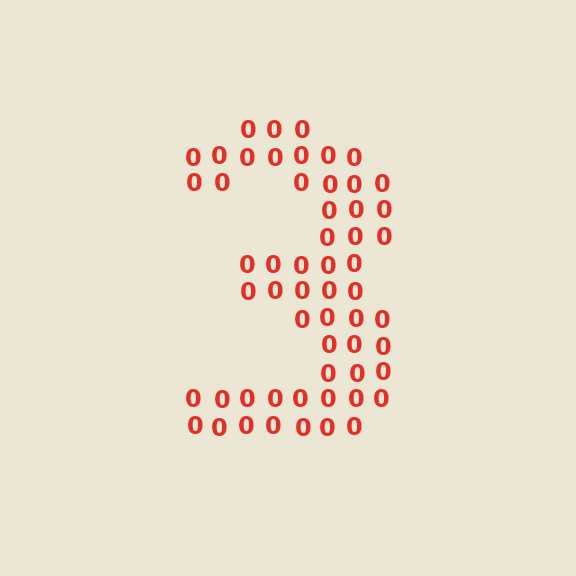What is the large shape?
The large shape is the digit 3.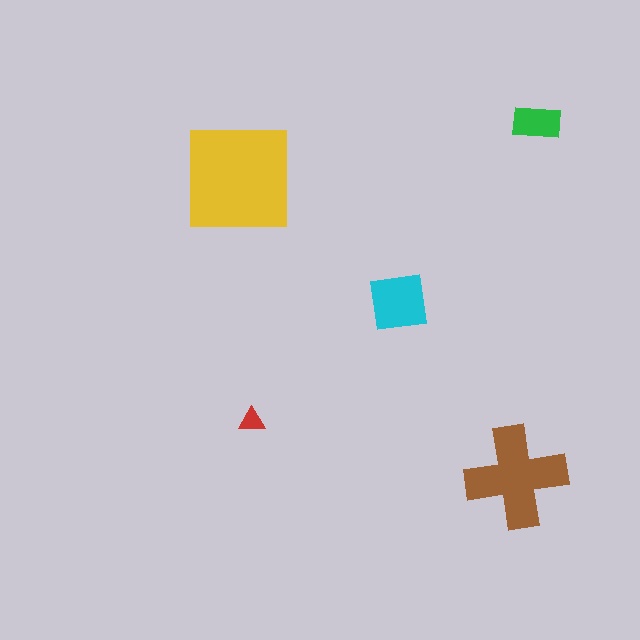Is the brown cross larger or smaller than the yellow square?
Smaller.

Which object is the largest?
The yellow square.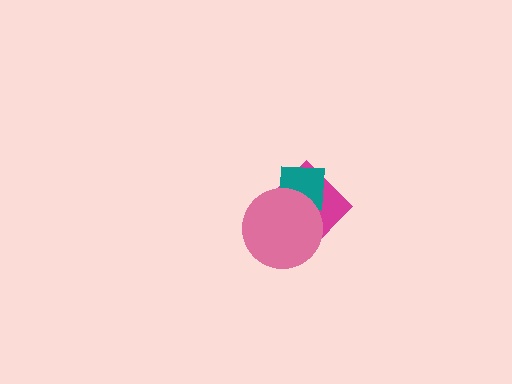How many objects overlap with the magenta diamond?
2 objects overlap with the magenta diamond.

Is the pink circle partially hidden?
No, no other shape covers it.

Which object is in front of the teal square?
The pink circle is in front of the teal square.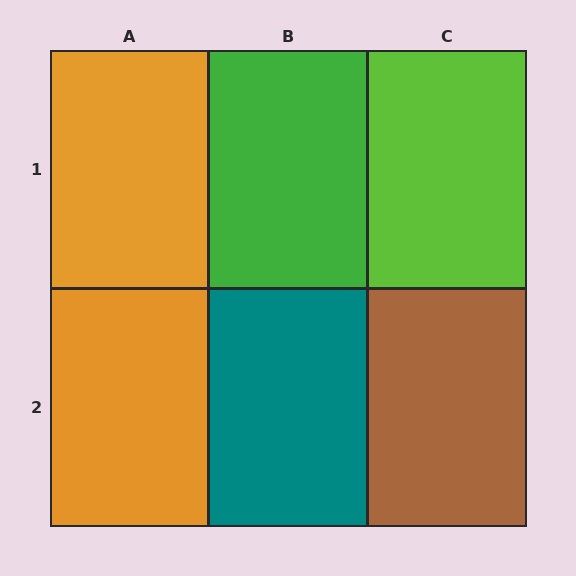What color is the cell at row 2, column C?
Brown.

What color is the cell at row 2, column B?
Teal.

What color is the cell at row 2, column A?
Orange.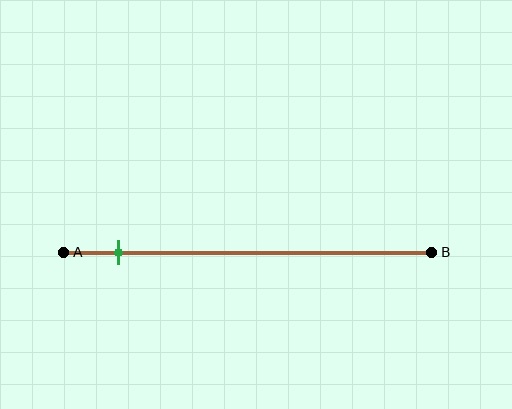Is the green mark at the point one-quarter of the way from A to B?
No, the mark is at about 15% from A, not at the 25% one-quarter point.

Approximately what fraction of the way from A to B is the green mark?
The green mark is approximately 15% of the way from A to B.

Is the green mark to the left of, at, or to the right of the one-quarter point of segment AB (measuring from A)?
The green mark is to the left of the one-quarter point of segment AB.